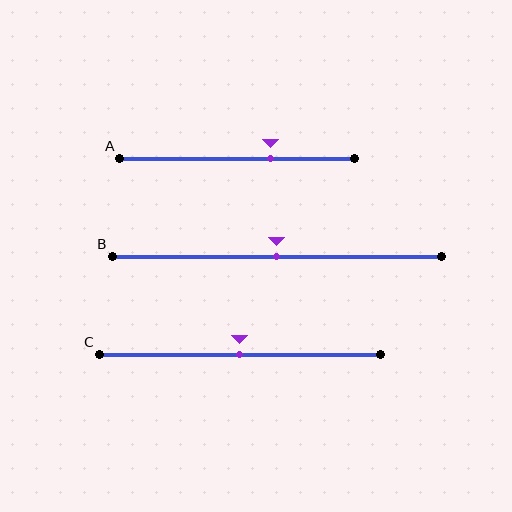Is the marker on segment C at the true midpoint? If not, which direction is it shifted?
Yes, the marker on segment C is at the true midpoint.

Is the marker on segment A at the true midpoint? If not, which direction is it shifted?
No, the marker on segment A is shifted to the right by about 14% of the segment length.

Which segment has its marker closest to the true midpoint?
Segment B has its marker closest to the true midpoint.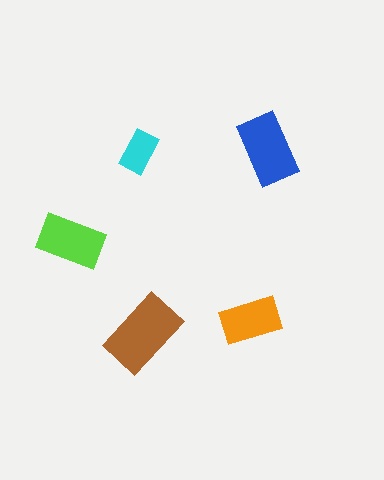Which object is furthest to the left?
The lime rectangle is leftmost.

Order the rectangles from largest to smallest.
the brown one, the blue one, the lime one, the orange one, the cyan one.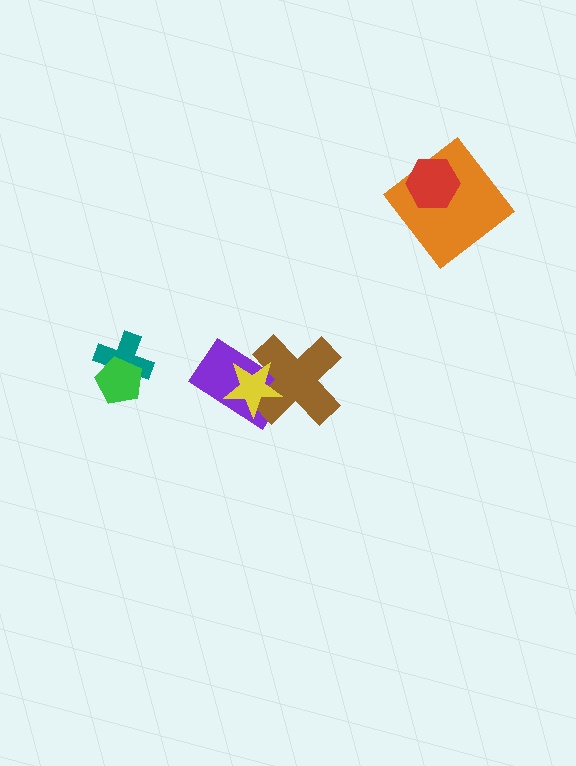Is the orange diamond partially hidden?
Yes, it is partially covered by another shape.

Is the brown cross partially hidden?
Yes, it is partially covered by another shape.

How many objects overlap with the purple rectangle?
2 objects overlap with the purple rectangle.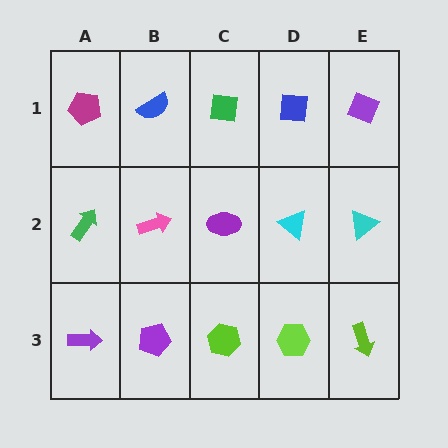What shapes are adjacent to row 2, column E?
A purple diamond (row 1, column E), a lime arrow (row 3, column E), a cyan triangle (row 2, column D).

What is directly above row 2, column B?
A blue semicircle.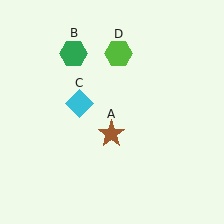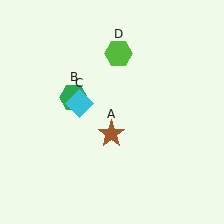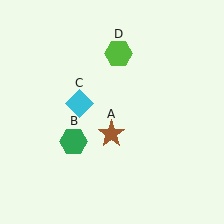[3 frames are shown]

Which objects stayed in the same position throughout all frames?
Brown star (object A) and cyan diamond (object C) and lime hexagon (object D) remained stationary.